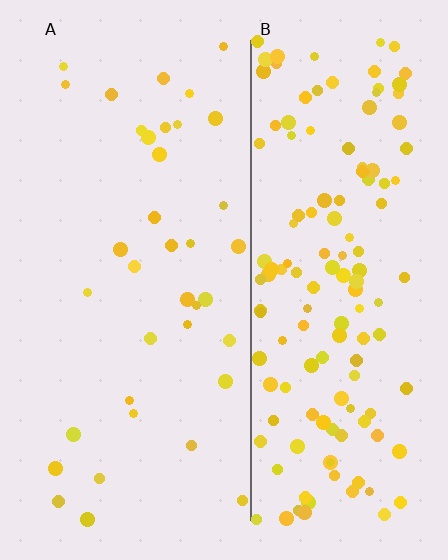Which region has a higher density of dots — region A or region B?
B (the right).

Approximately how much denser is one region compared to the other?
Approximately 3.9× — region B over region A.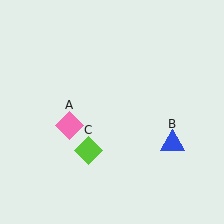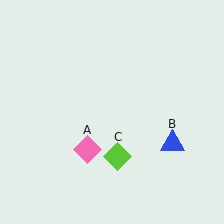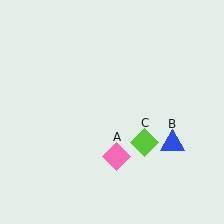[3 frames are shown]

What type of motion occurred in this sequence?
The pink diamond (object A), lime diamond (object C) rotated counterclockwise around the center of the scene.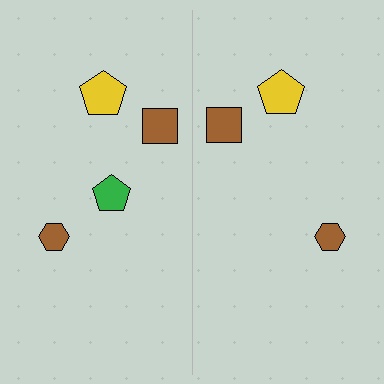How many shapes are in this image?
There are 7 shapes in this image.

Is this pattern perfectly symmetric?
No, the pattern is not perfectly symmetric. A green pentagon is missing from the right side.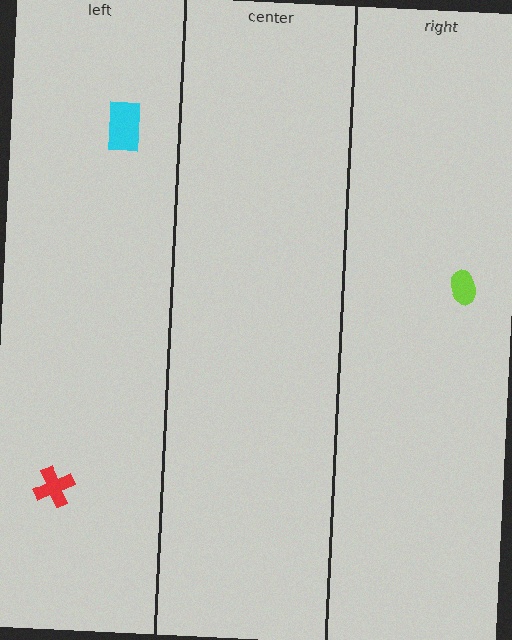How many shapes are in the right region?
1.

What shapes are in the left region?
The red cross, the cyan rectangle.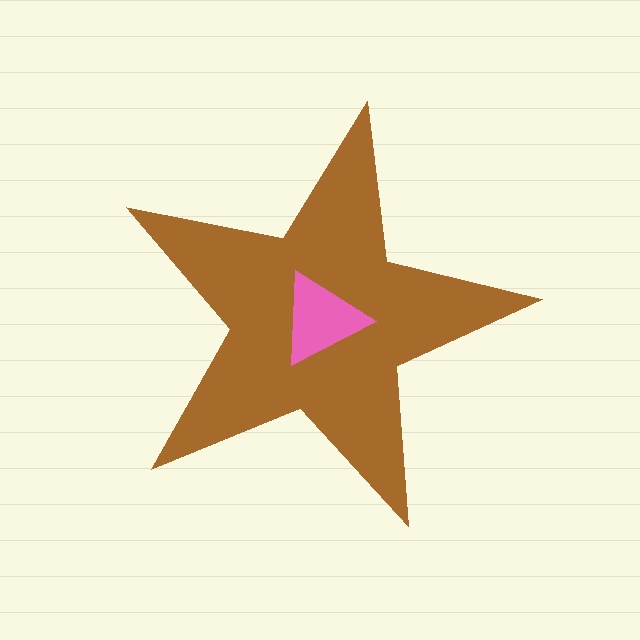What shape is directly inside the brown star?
The pink triangle.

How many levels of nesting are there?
2.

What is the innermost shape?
The pink triangle.